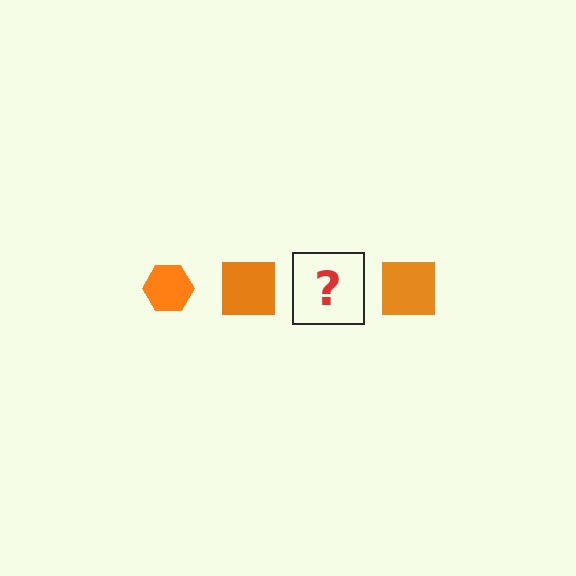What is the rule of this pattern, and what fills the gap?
The rule is that the pattern cycles through hexagon, square shapes in orange. The gap should be filled with an orange hexagon.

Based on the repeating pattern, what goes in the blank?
The blank should be an orange hexagon.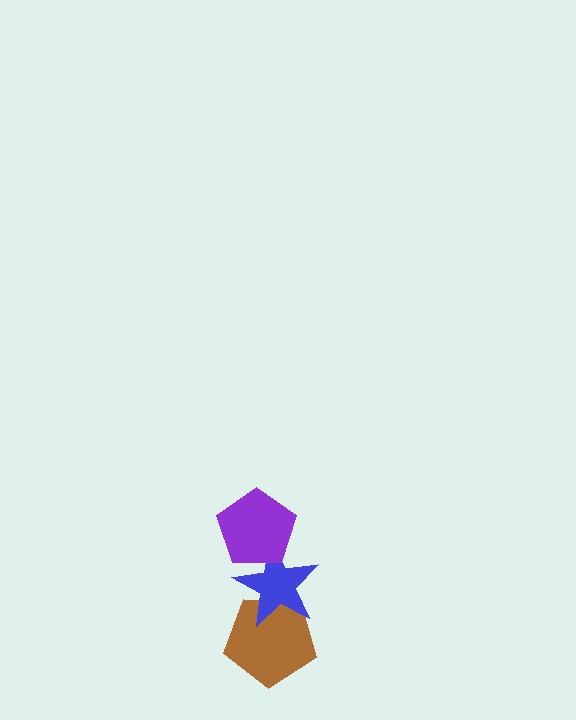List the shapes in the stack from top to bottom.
From top to bottom: the purple pentagon, the blue star, the brown pentagon.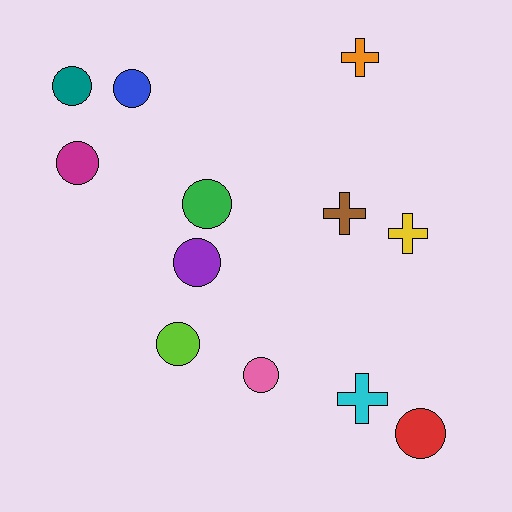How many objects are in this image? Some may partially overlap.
There are 12 objects.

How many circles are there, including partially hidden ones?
There are 8 circles.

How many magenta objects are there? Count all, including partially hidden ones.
There is 1 magenta object.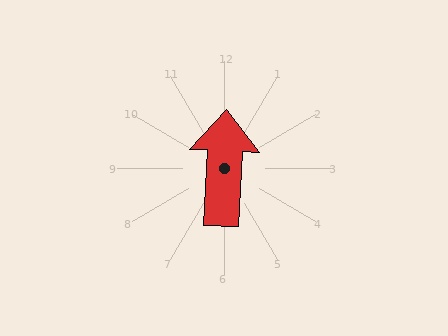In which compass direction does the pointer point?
North.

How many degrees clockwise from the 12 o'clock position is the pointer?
Approximately 3 degrees.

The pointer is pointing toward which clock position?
Roughly 12 o'clock.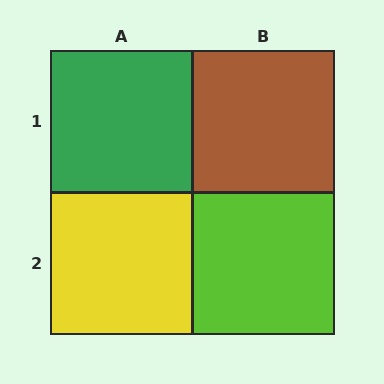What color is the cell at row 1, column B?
Brown.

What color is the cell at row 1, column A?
Green.